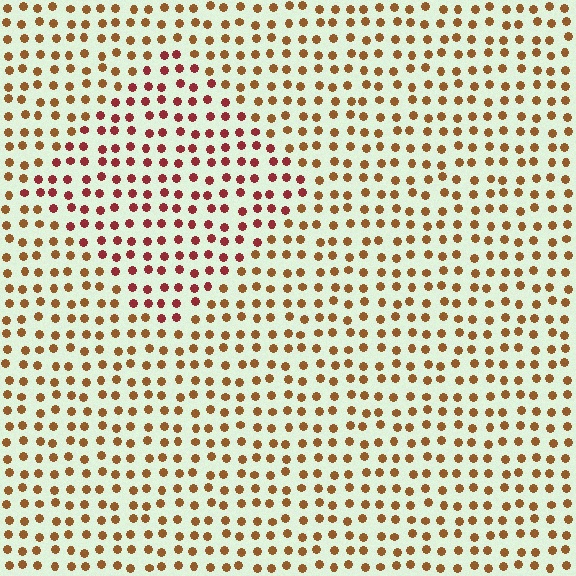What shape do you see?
I see a diamond.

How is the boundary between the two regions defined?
The boundary is defined purely by a slight shift in hue (about 34 degrees). Spacing, size, and orientation are identical on both sides.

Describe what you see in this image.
The image is filled with small brown elements in a uniform arrangement. A diamond-shaped region is visible where the elements are tinted to a slightly different hue, forming a subtle color boundary.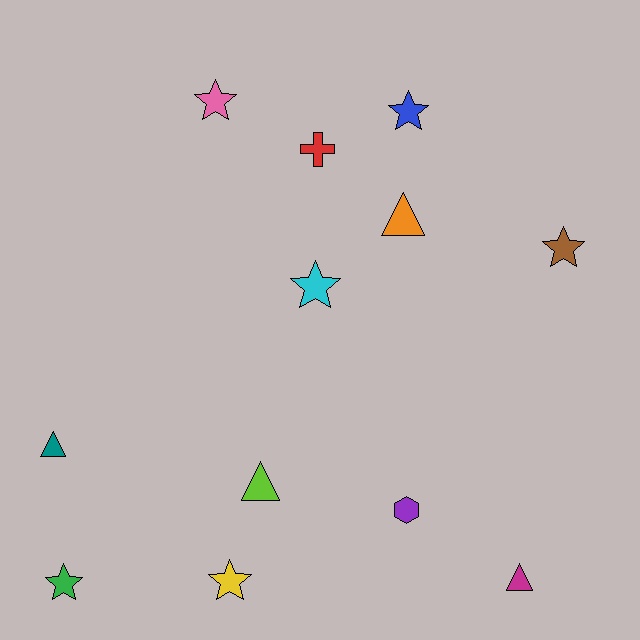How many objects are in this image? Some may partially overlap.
There are 12 objects.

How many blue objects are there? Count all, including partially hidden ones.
There is 1 blue object.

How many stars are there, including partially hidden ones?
There are 6 stars.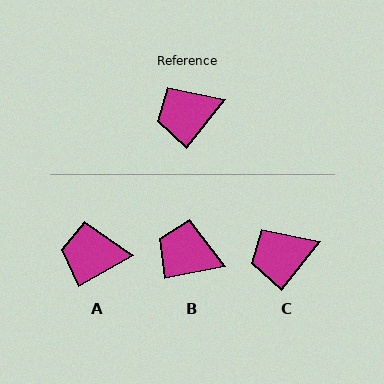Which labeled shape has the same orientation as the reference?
C.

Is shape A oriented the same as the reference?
No, it is off by about 23 degrees.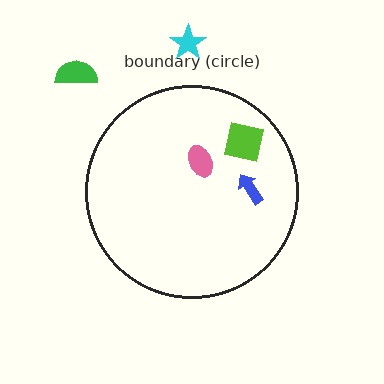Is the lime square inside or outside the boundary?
Inside.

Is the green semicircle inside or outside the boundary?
Outside.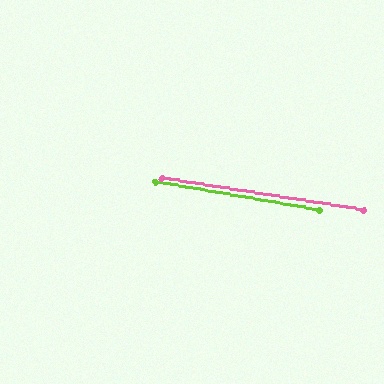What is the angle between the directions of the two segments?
Approximately 1 degree.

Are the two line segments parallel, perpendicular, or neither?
Parallel — their directions differ by only 0.8°.